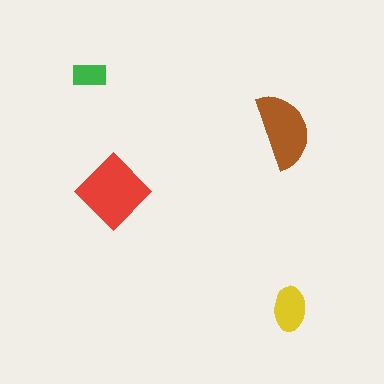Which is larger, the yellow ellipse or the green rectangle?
The yellow ellipse.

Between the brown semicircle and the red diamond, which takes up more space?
The red diamond.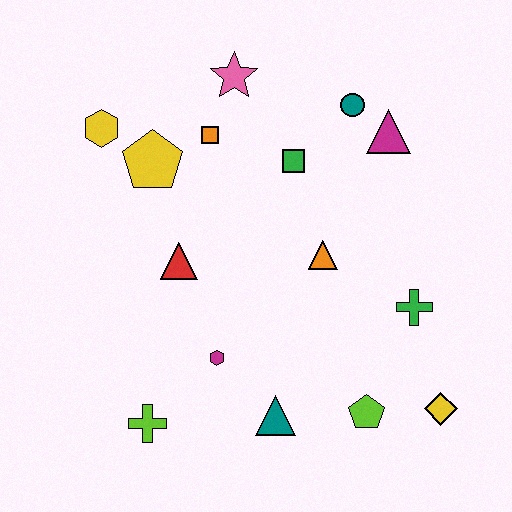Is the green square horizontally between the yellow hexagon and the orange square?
No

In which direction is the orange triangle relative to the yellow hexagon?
The orange triangle is to the right of the yellow hexagon.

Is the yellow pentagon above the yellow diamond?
Yes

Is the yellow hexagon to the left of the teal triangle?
Yes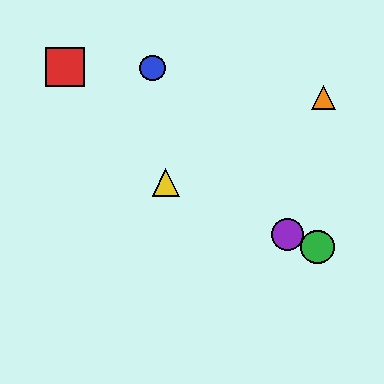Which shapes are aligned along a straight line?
The green circle, the yellow triangle, the purple circle are aligned along a straight line.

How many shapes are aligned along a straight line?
3 shapes (the green circle, the yellow triangle, the purple circle) are aligned along a straight line.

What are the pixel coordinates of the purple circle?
The purple circle is at (288, 234).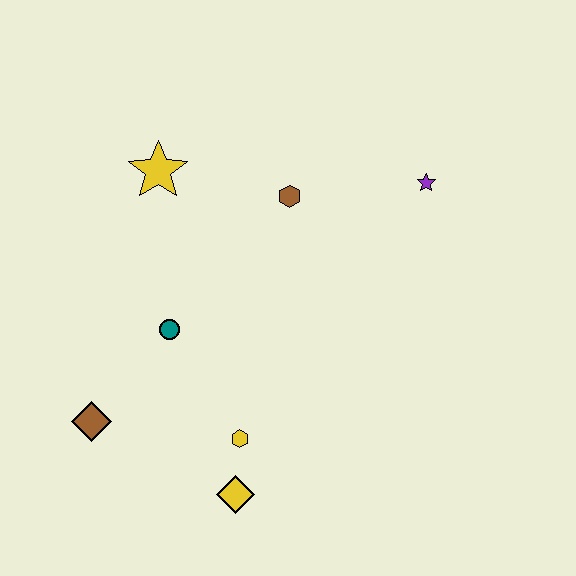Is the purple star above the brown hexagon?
Yes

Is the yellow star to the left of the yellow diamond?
Yes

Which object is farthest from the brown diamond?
The purple star is farthest from the brown diamond.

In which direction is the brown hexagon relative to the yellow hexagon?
The brown hexagon is above the yellow hexagon.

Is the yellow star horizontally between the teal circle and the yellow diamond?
No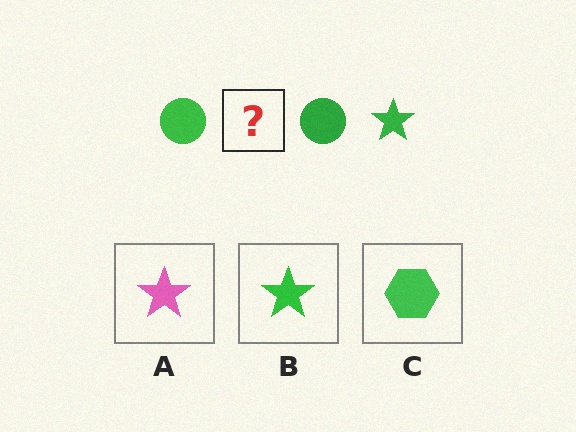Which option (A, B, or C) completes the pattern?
B.